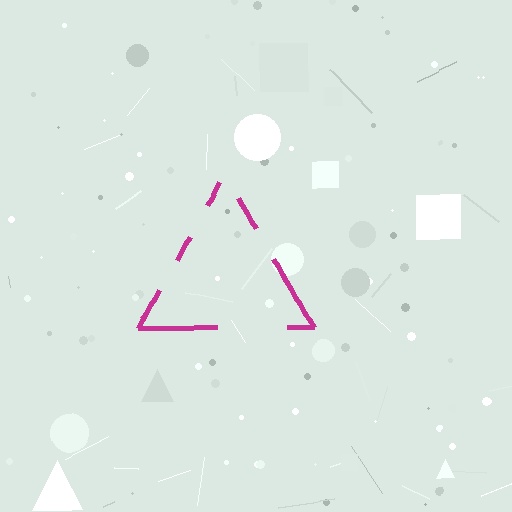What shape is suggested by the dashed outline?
The dashed outline suggests a triangle.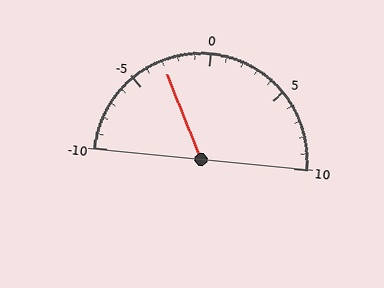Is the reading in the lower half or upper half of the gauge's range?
The reading is in the lower half of the range (-10 to 10).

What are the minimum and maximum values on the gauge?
The gauge ranges from -10 to 10.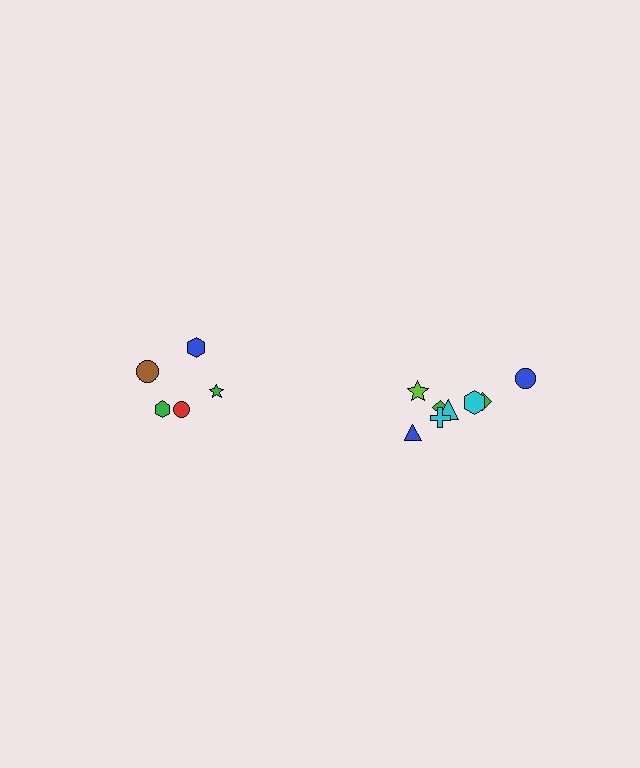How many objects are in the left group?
There are 5 objects.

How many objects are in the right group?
There are 8 objects.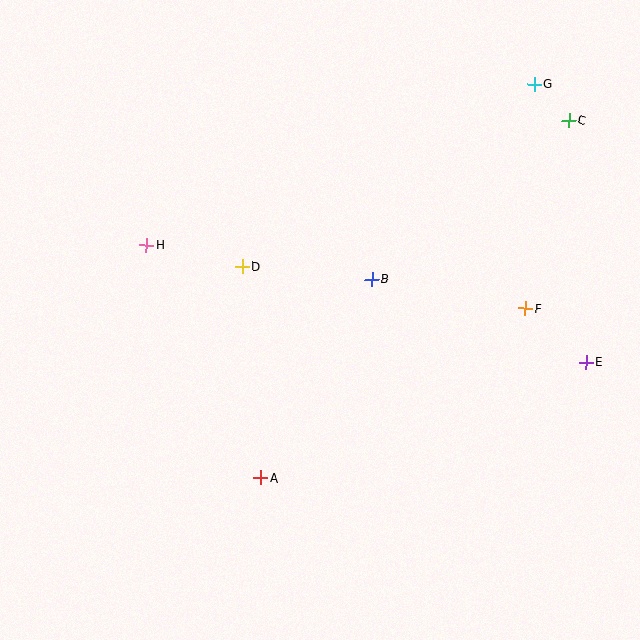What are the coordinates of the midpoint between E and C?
The midpoint between E and C is at (577, 241).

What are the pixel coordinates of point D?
Point D is at (242, 266).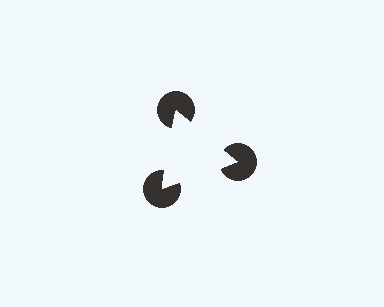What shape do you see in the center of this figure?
An illusory triangle — its edges are inferred from the aligned wedge cuts in the pac-man discs, not physically drawn.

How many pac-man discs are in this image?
There are 3 — one at each vertex of the illusory triangle.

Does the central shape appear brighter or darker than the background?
It typically appears slightly brighter than the background, even though no actual brightness change is drawn.